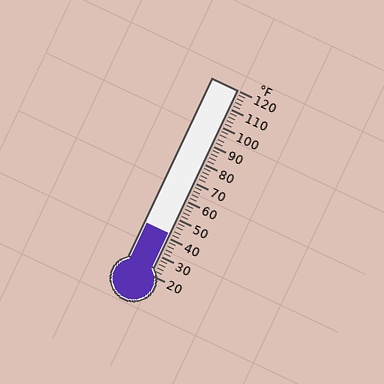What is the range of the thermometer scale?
The thermometer scale ranges from 20°F to 120°F.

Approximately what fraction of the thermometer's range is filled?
The thermometer is filled to approximately 20% of its range.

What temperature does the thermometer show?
The thermometer shows approximately 42°F.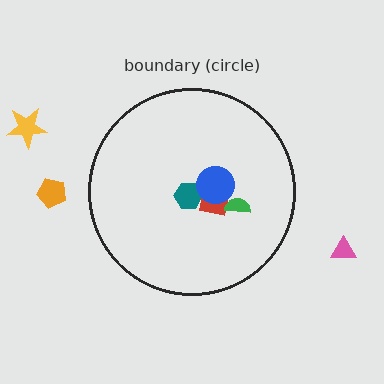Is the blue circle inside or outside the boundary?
Inside.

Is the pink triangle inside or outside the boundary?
Outside.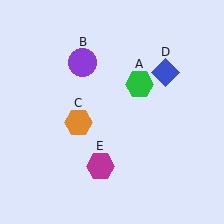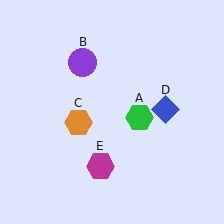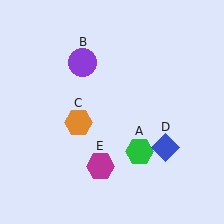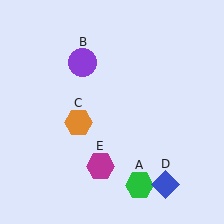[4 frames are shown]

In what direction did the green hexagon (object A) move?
The green hexagon (object A) moved down.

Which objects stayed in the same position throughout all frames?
Purple circle (object B) and orange hexagon (object C) and magenta hexagon (object E) remained stationary.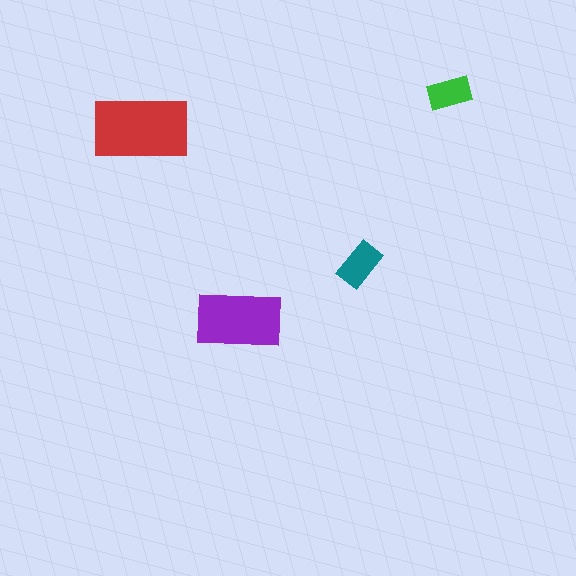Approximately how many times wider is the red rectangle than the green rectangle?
About 2 times wider.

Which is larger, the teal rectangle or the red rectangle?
The red one.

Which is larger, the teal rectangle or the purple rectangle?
The purple one.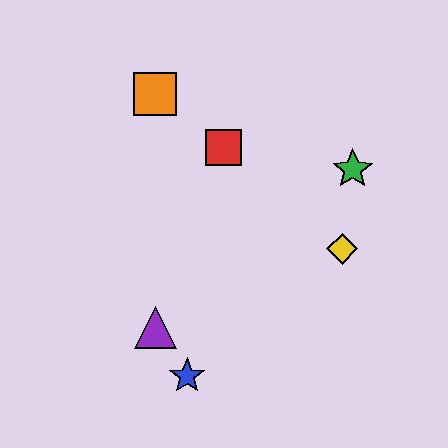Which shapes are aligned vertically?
The purple triangle, the orange square are aligned vertically.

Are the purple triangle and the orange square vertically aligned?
Yes, both are at x≈155.